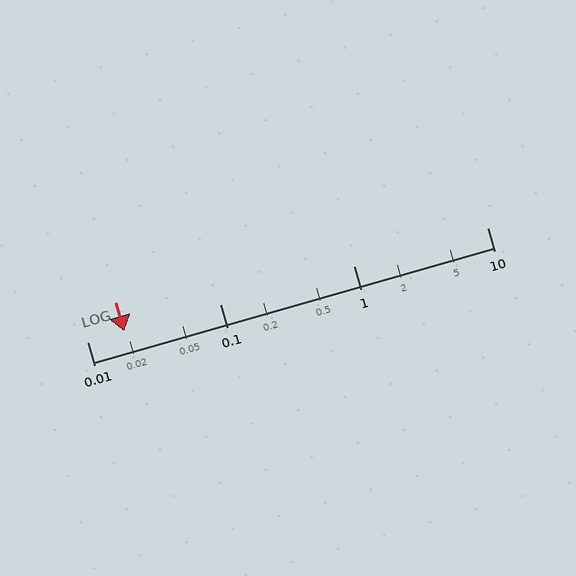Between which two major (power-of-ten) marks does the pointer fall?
The pointer is between 0.01 and 0.1.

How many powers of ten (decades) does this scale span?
The scale spans 3 decades, from 0.01 to 10.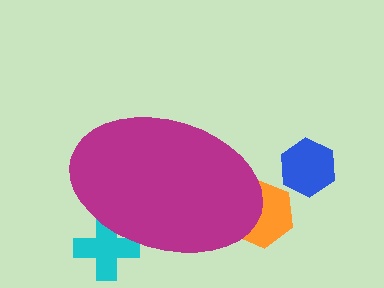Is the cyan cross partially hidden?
Yes, the cyan cross is partially hidden behind the magenta ellipse.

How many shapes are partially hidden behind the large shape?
2 shapes are partially hidden.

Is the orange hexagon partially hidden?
Yes, the orange hexagon is partially hidden behind the magenta ellipse.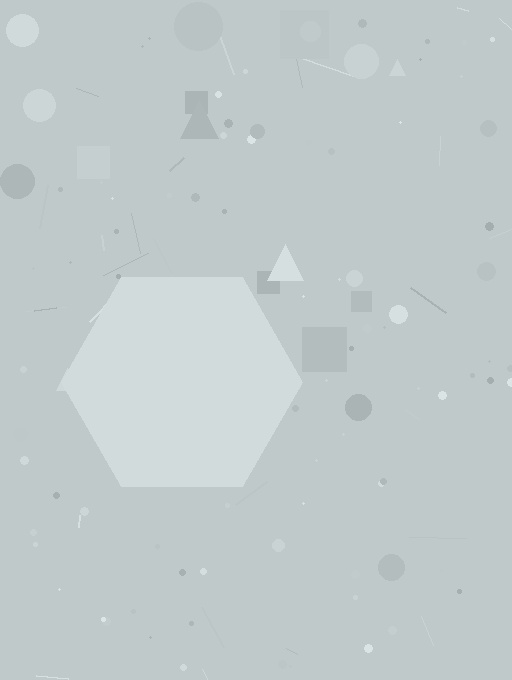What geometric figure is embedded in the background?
A hexagon is embedded in the background.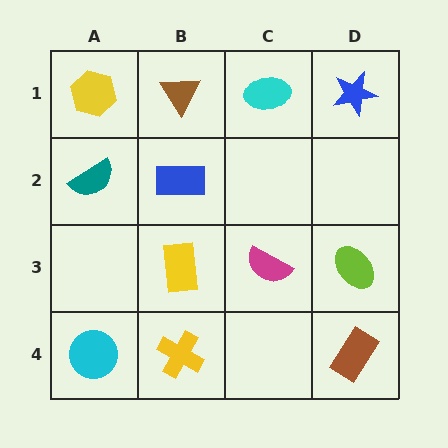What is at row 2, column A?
A teal semicircle.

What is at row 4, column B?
A yellow cross.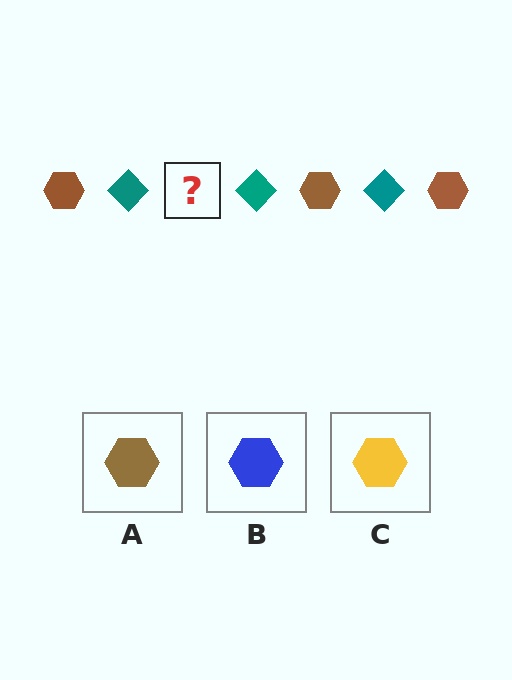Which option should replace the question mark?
Option A.